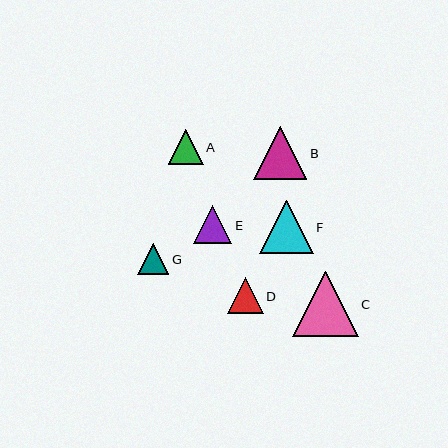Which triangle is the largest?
Triangle C is the largest with a size of approximately 66 pixels.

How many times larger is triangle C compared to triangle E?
Triangle C is approximately 1.7 times the size of triangle E.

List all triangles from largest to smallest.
From largest to smallest: C, F, B, E, D, A, G.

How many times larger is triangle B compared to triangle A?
Triangle B is approximately 1.5 times the size of triangle A.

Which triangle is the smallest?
Triangle G is the smallest with a size of approximately 31 pixels.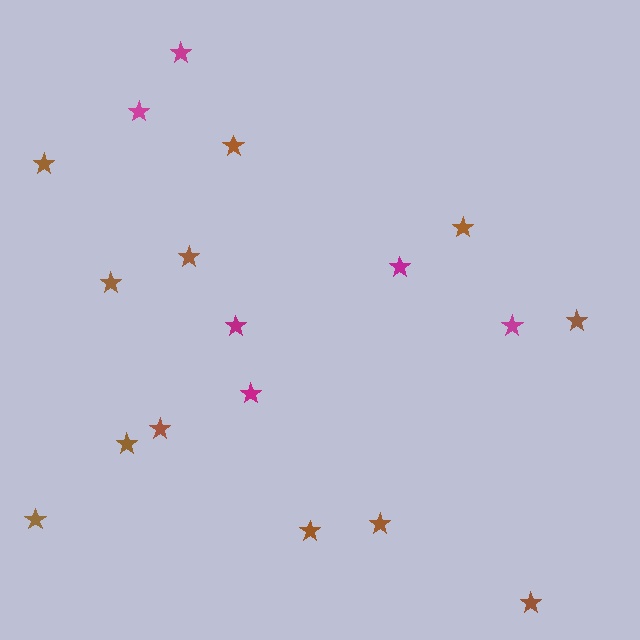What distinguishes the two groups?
There are 2 groups: one group of magenta stars (6) and one group of brown stars (12).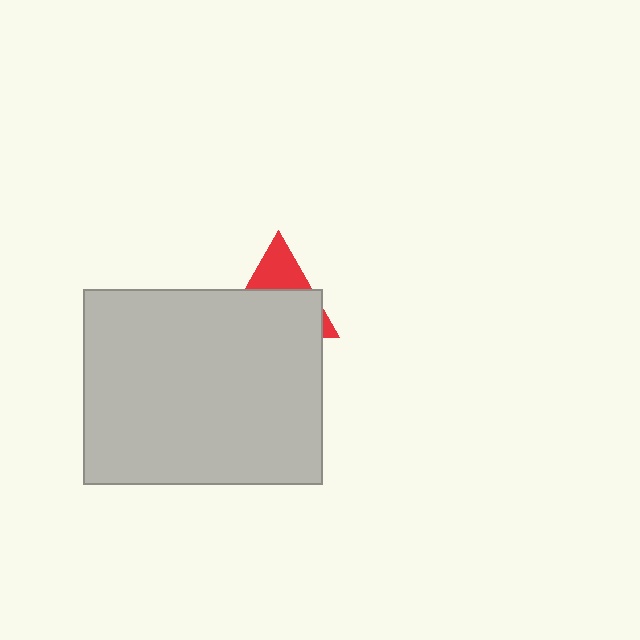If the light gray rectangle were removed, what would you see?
You would see the complete red triangle.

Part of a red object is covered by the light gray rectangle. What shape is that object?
It is a triangle.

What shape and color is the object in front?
The object in front is a light gray rectangle.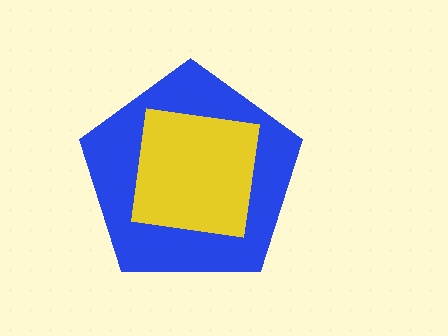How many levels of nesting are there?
2.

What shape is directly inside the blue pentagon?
The yellow square.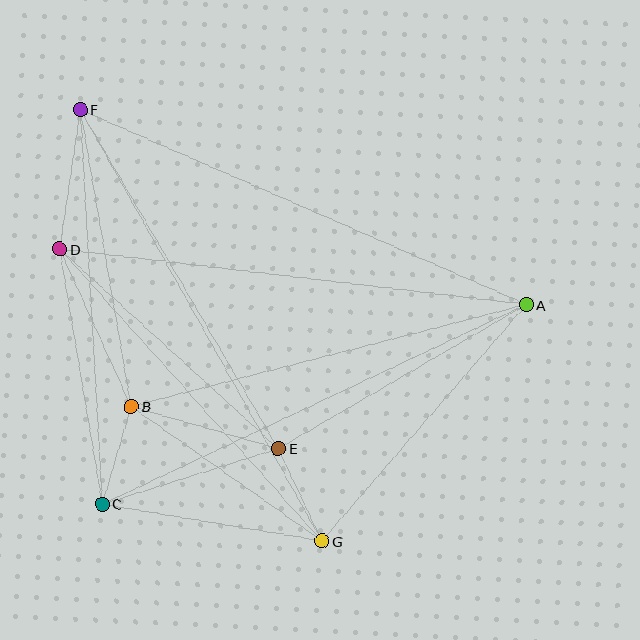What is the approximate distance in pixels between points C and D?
The distance between C and D is approximately 258 pixels.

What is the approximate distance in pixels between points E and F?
The distance between E and F is approximately 393 pixels.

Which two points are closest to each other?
Points B and C are closest to each other.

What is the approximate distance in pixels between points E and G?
The distance between E and G is approximately 103 pixels.